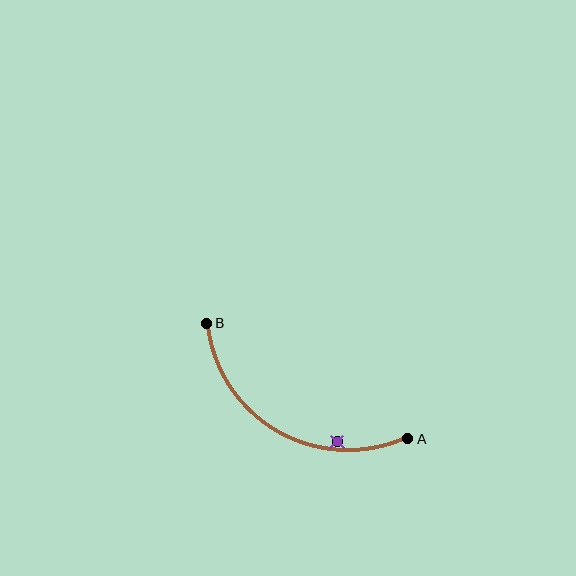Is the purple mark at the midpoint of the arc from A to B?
No — the purple mark does not lie on the arc at all. It sits slightly inside the curve.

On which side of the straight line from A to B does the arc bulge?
The arc bulges below the straight line connecting A and B.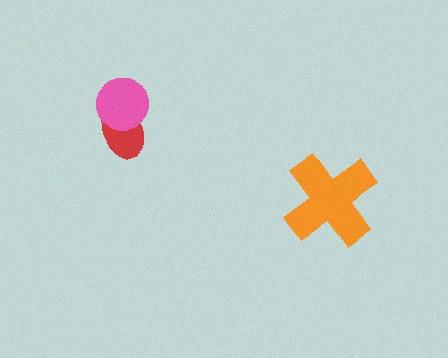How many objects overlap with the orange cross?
0 objects overlap with the orange cross.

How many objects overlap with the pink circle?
1 object overlaps with the pink circle.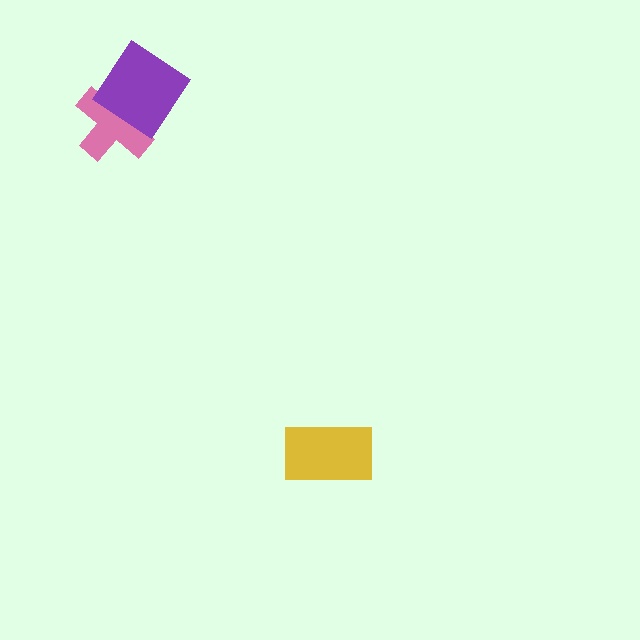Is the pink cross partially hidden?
Yes, it is partially covered by another shape.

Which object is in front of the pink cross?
The purple diamond is in front of the pink cross.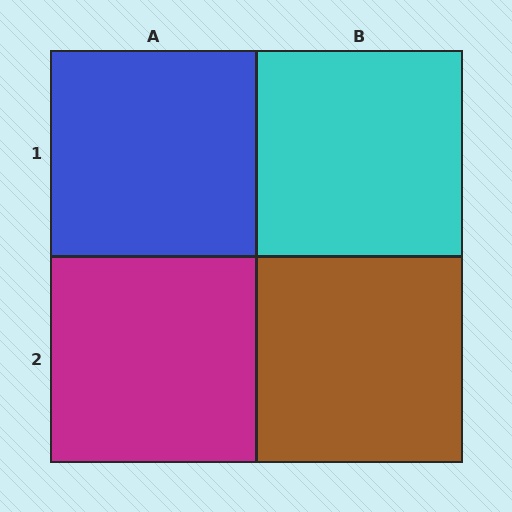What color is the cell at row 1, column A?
Blue.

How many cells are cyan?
1 cell is cyan.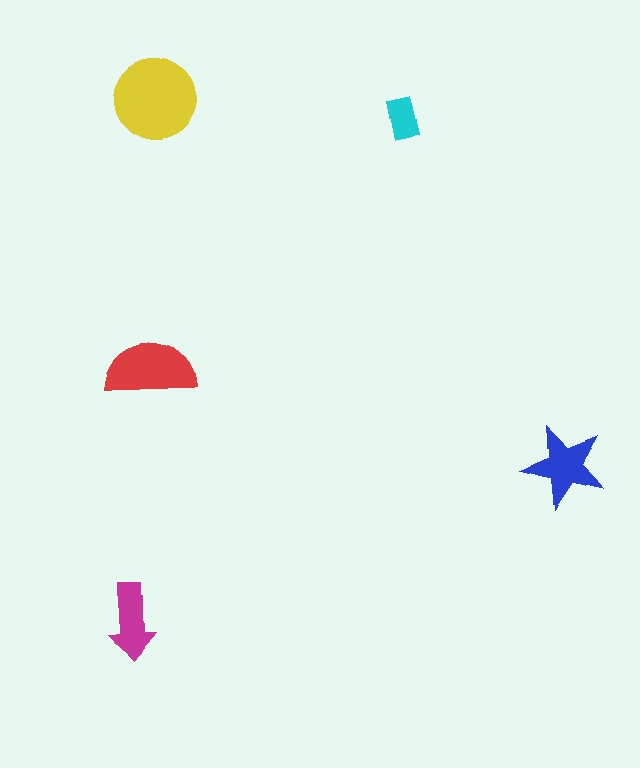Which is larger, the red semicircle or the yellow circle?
The yellow circle.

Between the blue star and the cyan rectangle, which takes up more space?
The blue star.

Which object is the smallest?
The cyan rectangle.